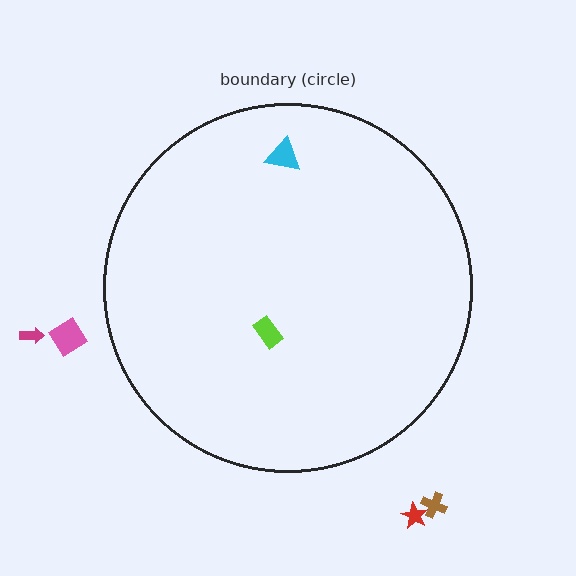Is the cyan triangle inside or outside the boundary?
Inside.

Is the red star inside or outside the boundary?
Outside.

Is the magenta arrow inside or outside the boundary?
Outside.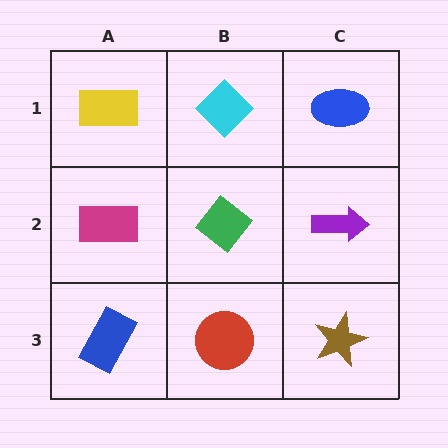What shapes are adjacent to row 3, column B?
A green diamond (row 2, column B), a blue rectangle (row 3, column A), a brown star (row 3, column C).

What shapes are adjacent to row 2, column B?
A cyan diamond (row 1, column B), a red circle (row 3, column B), a magenta rectangle (row 2, column A), a purple arrow (row 2, column C).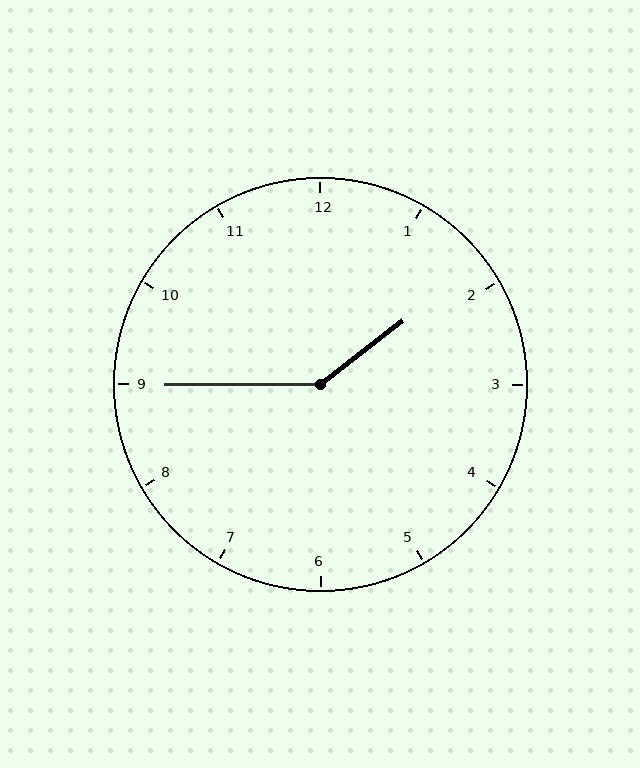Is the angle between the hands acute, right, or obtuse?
It is obtuse.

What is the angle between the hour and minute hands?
Approximately 142 degrees.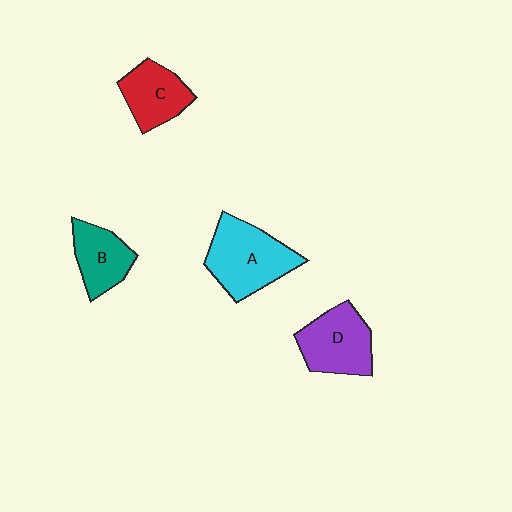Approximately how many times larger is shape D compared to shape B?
Approximately 1.3 times.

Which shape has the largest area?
Shape A (cyan).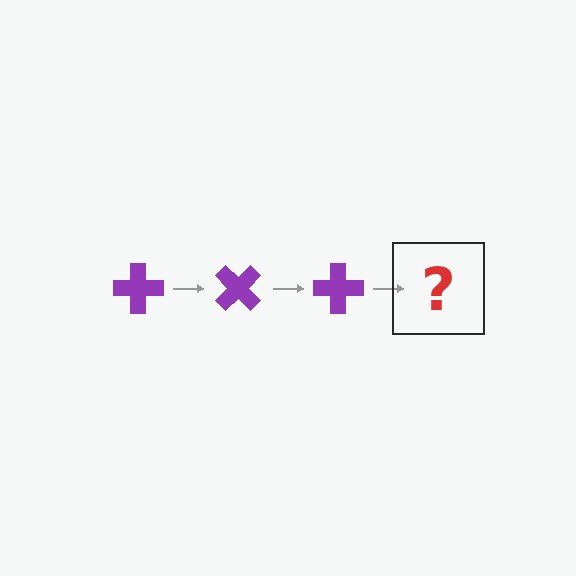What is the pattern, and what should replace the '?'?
The pattern is that the cross rotates 45 degrees each step. The '?' should be a purple cross rotated 135 degrees.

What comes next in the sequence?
The next element should be a purple cross rotated 135 degrees.